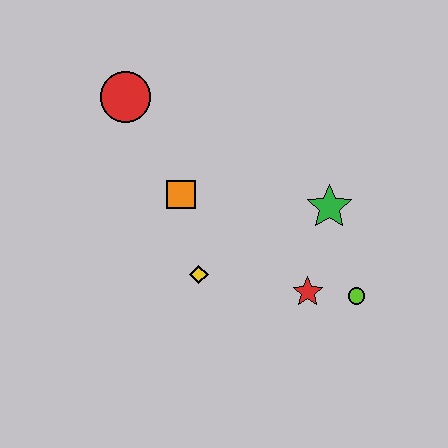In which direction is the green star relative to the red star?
The green star is above the red star.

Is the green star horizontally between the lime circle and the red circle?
Yes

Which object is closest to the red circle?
The orange square is closest to the red circle.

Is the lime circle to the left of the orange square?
No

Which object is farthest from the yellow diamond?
The red circle is farthest from the yellow diamond.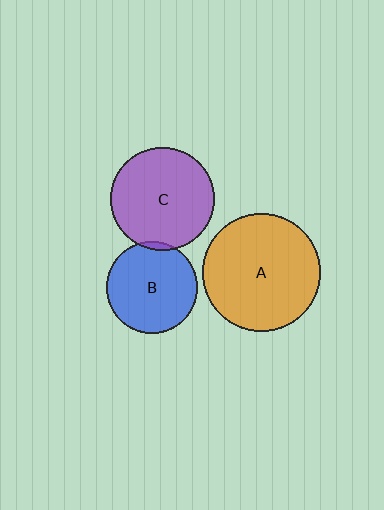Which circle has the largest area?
Circle A (orange).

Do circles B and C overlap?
Yes.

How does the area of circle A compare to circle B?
Approximately 1.7 times.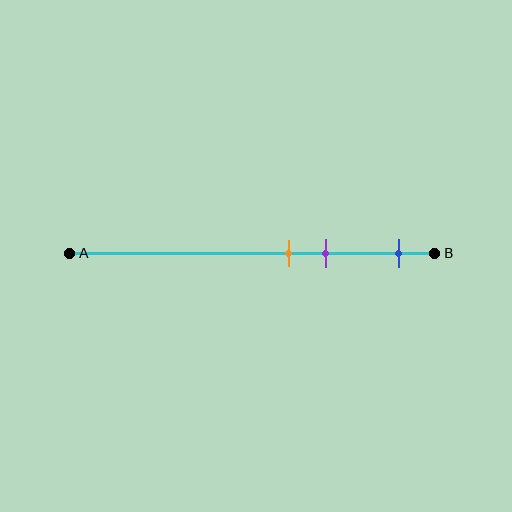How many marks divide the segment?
There are 3 marks dividing the segment.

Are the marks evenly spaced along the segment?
No, the marks are not evenly spaced.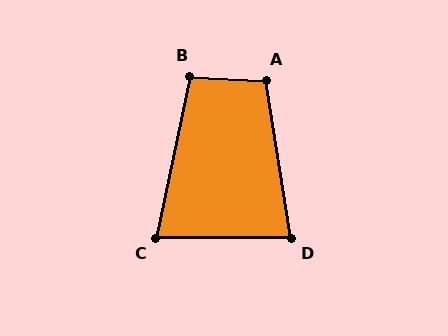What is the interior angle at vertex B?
Approximately 99 degrees (obtuse).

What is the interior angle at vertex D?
Approximately 81 degrees (acute).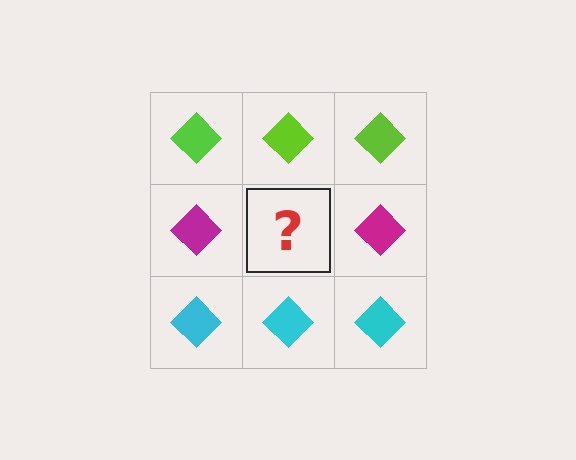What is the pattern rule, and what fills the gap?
The rule is that each row has a consistent color. The gap should be filled with a magenta diamond.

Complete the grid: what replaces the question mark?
The question mark should be replaced with a magenta diamond.